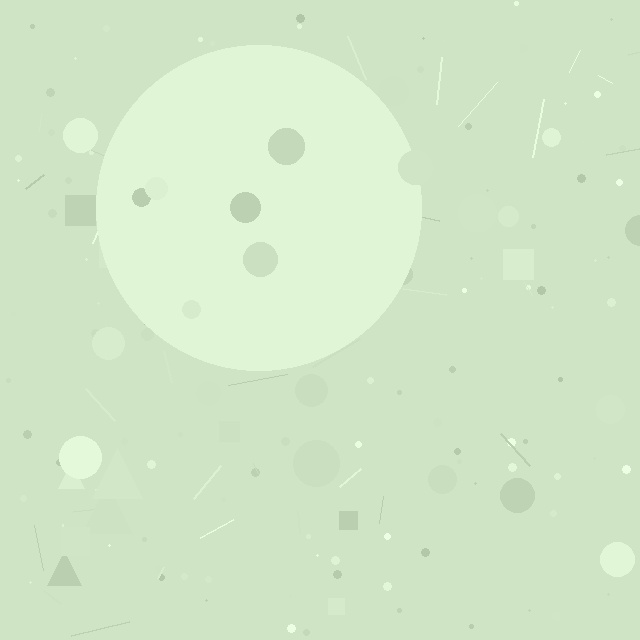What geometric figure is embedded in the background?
A circle is embedded in the background.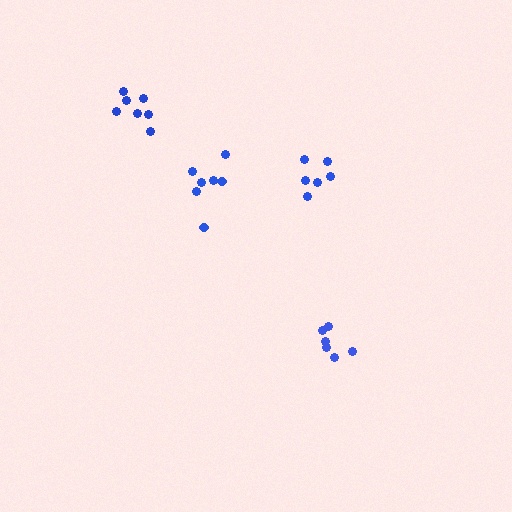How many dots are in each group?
Group 1: 6 dots, Group 2: 6 dots, Group 3: 7 dots, Group 4: 7 dots (26 total).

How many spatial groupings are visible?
There are 4 spatial groupings.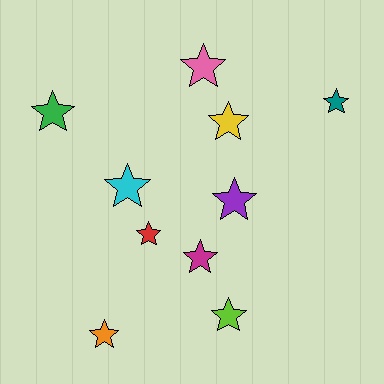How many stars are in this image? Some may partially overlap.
There are 10 stars.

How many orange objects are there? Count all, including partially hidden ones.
There is 1 orange object.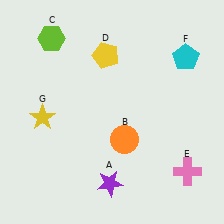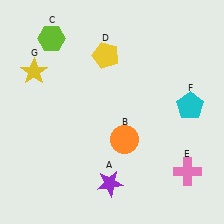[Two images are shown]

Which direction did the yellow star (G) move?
The yellow star (G) moved up.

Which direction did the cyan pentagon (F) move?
The cyan pentagon (F) moved down.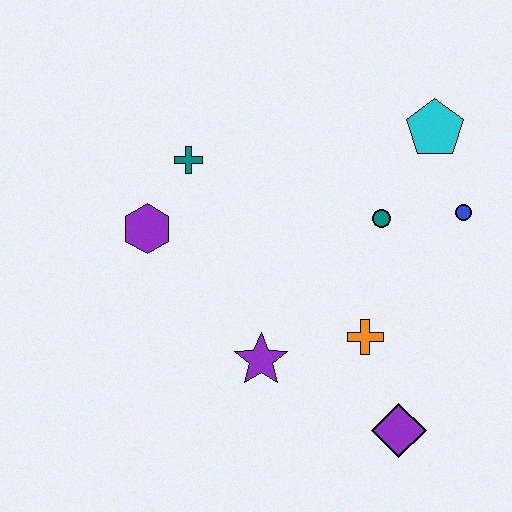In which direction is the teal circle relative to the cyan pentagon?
The teal circle is below the cyan pentagon.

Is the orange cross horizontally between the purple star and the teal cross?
No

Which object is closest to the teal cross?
The purple hexagon is closest to the teal cross.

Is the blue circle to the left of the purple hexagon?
No